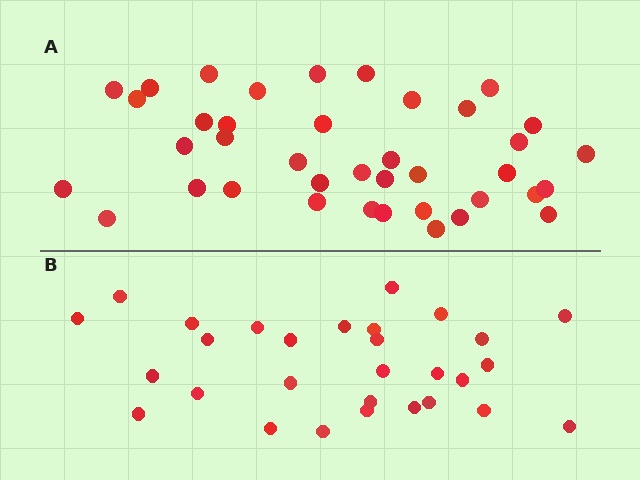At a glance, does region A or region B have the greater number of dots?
Region A (the top region) has more dots.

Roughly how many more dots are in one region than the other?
Region A has roughly 10 or so more dots than region B.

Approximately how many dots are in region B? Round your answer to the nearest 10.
About 30 dots. (The exact count is 29, which rounds to 30.)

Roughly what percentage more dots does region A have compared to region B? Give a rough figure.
About 35% more.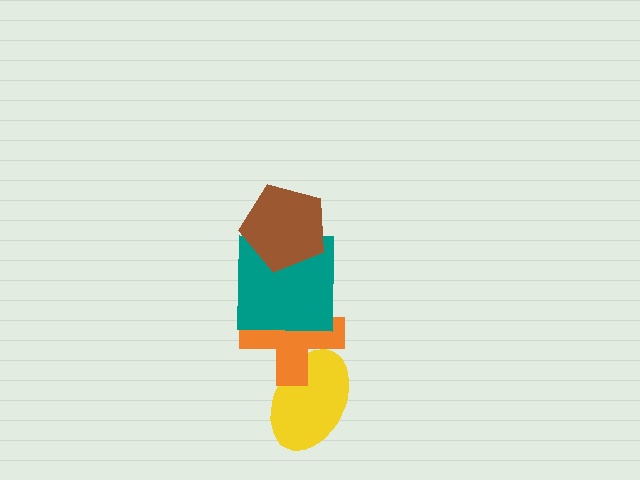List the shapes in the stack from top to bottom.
From top to bottom: the brown pentagon, the teal square, the orange cross, the yellow ellipse.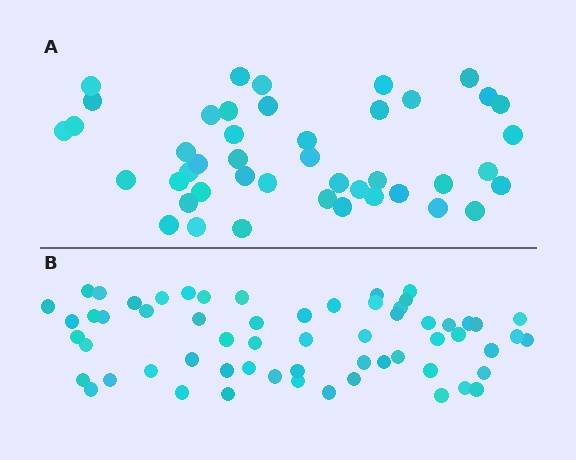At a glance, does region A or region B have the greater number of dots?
Region B (the bottom region) has more dots.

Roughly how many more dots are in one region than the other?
Region B has approximately 15 more dots than region A.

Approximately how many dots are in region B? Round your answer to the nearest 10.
About 60 dots.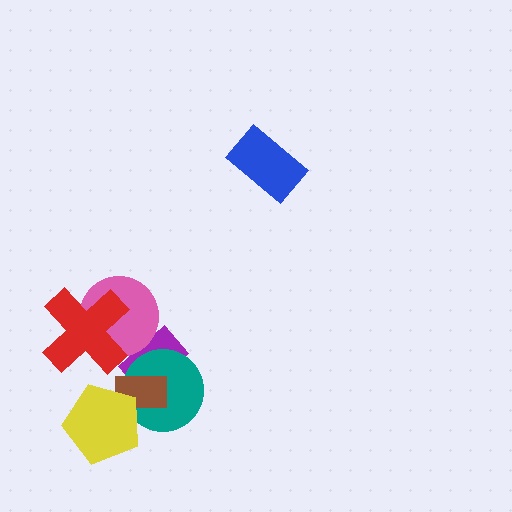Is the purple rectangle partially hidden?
Yes, it is partially covered by another shape.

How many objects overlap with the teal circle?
3 objects overlap with the teal circle.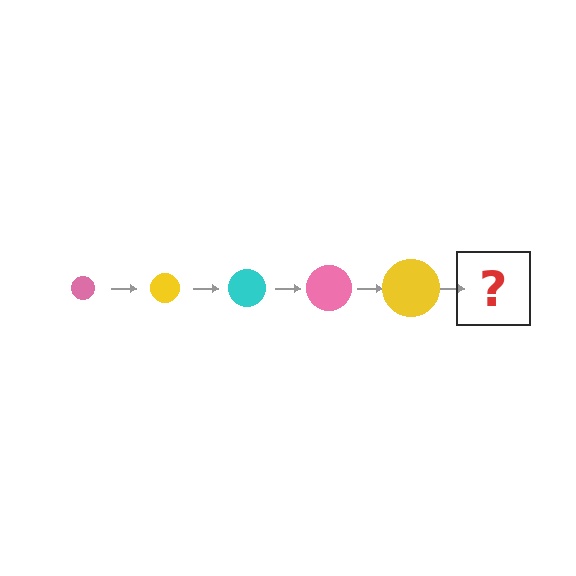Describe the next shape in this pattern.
It should be a cyan circle, larger than the previous one.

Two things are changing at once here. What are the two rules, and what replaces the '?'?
The two rules are that the circle grows larger each step and the color cycles through pink, yellow, and cyan. The '?' should be a cyan circle, larger than the previous one.